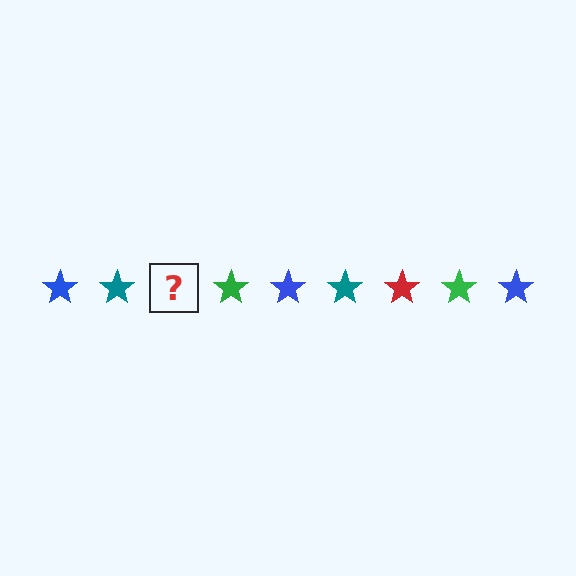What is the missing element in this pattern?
The missing element is a red star.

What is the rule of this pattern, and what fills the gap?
The rule is that the pattern cycles through blue, teal, red, green stars. The gap should be filled with a red star.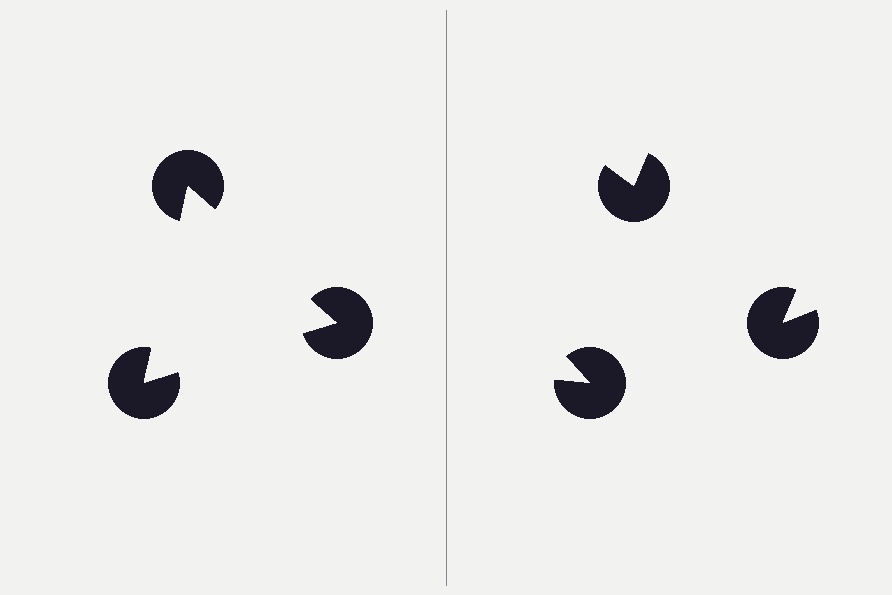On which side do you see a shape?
An illusory triangle appears on the left side. On the right side the wedge cuts are rotated, so no coherent shape forms.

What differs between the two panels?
The pac-man discs are positioned identically on both sides; only the wedge orientations differ. On the left they align to a triangle; on the right they are misaligned.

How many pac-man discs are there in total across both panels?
6 — 3 on each side.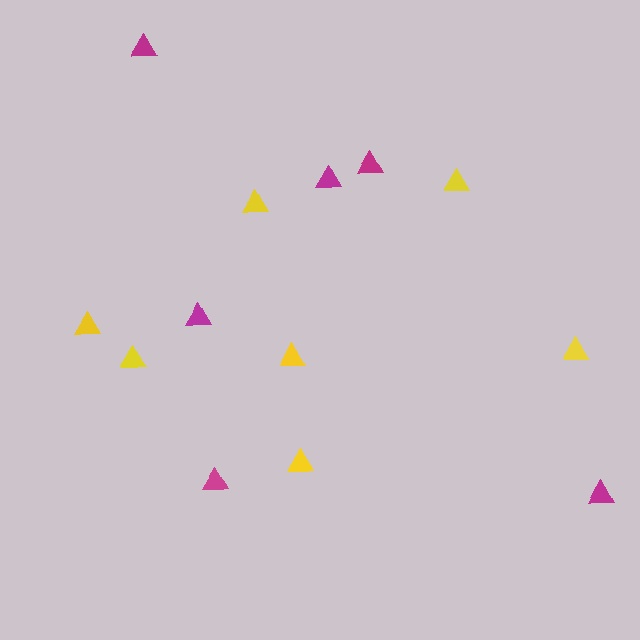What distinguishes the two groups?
There are 2 groups: one group of yellow triangles (7) and one group of magenta triangles (6).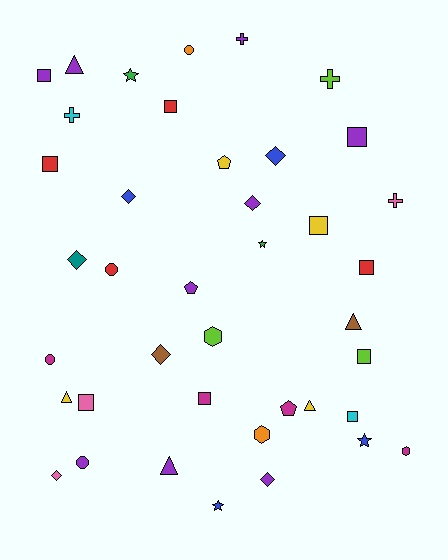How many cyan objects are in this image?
There are 2 cyan objects.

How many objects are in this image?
There are 40 objects.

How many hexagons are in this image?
There are 3 hexagons.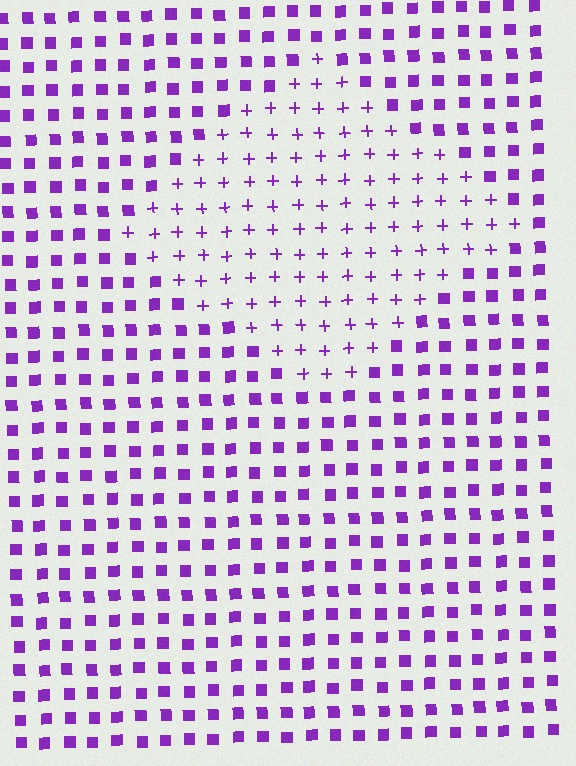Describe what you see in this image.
The image is filled with small purple elements arranged in a uniform grid. A diamond-shaped region contains plus signs, while the surrounding area contains squares. The boundary is defined purely by the change in element shape.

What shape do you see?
I see a diamond.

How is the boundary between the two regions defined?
The boundary is defined by a change in element shape: plus signs inside vs. squares outside. All elements share the same color and spacing.